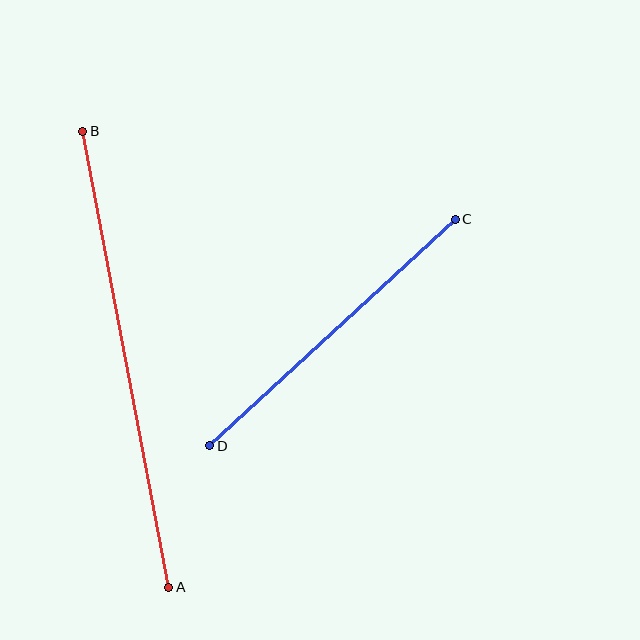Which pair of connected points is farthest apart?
Points A and B are farthest apart.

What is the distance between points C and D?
The distance is approximately 334 pixels.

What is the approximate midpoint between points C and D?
The midpoint is at approximately (332, 332) pixels.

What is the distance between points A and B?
The distance is approximately 464 pixels.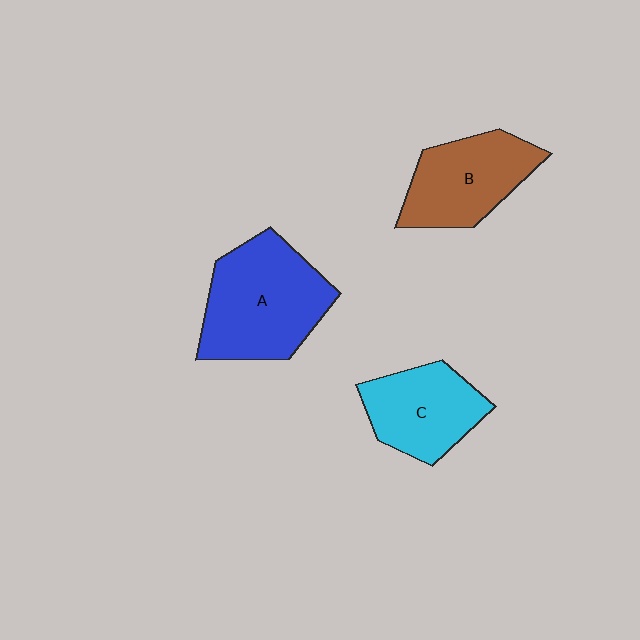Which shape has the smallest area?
Shape C (cyan).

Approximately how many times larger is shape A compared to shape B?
Approximately 1.3 times.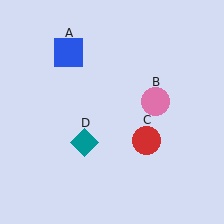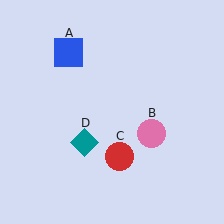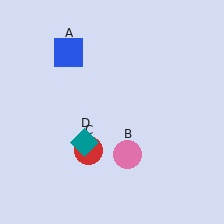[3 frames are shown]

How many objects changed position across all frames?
2 objects changed position: pink circle (object B), red circle (object C).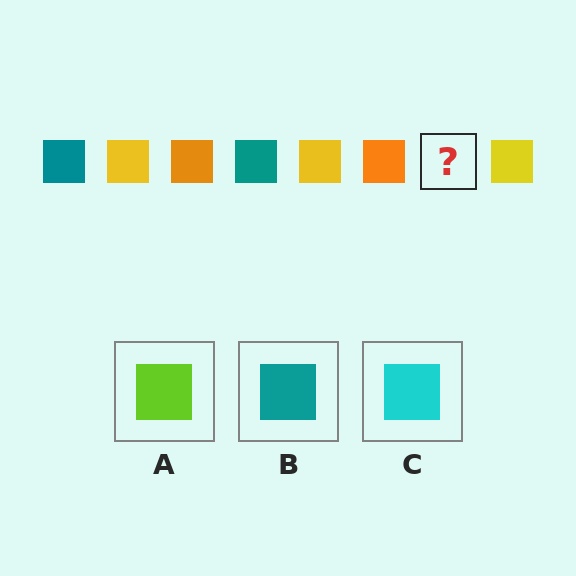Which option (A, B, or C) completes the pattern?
B.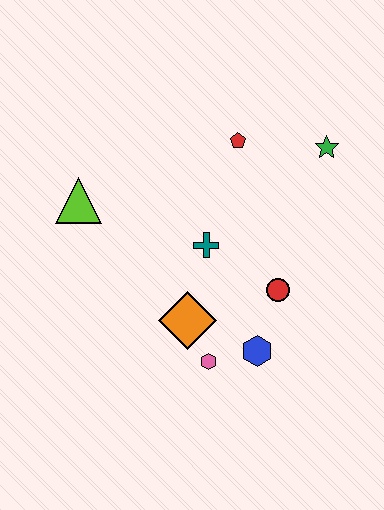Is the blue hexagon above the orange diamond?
No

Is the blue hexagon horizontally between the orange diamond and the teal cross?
No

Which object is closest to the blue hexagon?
The pink hexagon is closest to the blue hexagon.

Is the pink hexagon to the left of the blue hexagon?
Yes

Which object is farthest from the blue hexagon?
The lime triangle is farthest from the blue hexagon.